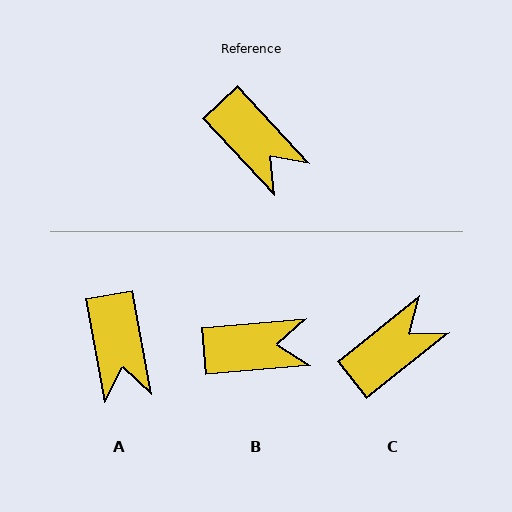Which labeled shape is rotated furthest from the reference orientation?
C, about 86 degrees away.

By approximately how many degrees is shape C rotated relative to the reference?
Approximately 86 degrees counter-clockwise.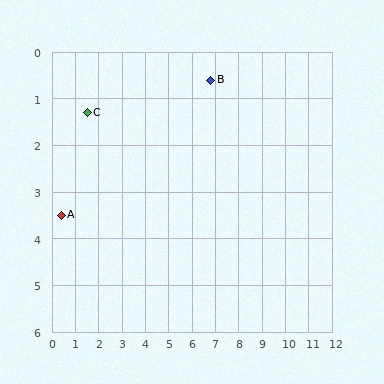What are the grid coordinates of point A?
Point A is at approximately (0.4, 3.5).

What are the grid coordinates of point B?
Point B is at approximately (6.8, 0.6).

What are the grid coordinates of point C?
Point C is at approximately (1.5, 1.3).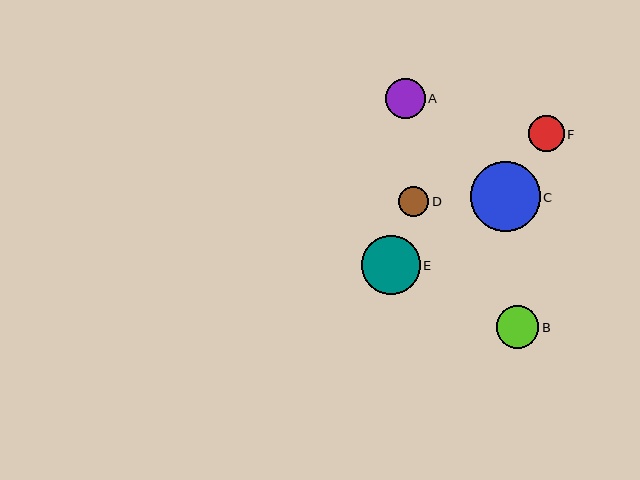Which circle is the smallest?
Circle D is the smallest with a size of approximately 30 pixels.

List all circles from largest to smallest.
From largest to smallest: C, E, B, A, F, D.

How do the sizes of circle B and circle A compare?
Circle B and circle A are approximately the same size.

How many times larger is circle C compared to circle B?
Circle C is approximately 1.6 times the size of circle B.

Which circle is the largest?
Circle C is the largest with a size of approximately 70 pixels.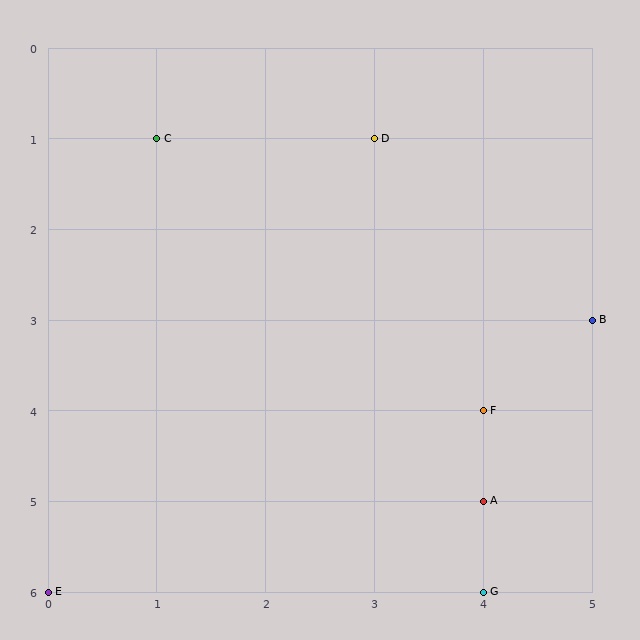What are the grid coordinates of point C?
Point C is at grid coordinates (1, 1).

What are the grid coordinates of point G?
Point G is at grid coordinates (4, 6).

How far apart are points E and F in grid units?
Points E and F are 4 columns and 2 rows apart (about 4.5 grid units diagonally).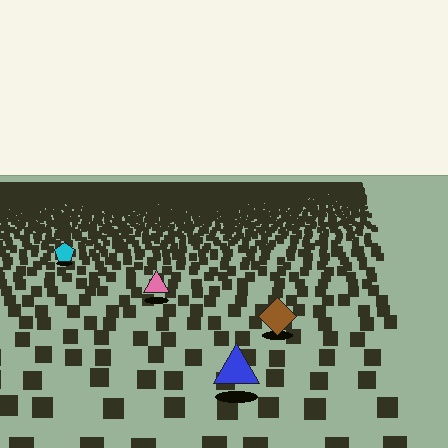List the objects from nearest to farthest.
From nearest to farthest: the blue triangle, the brown diamond, the pink triangle, the cyan pentagon.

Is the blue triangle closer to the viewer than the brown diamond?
Yes. The blue triangle is closer — you can tell from the texture gradient: the ground texture is coarser near it.